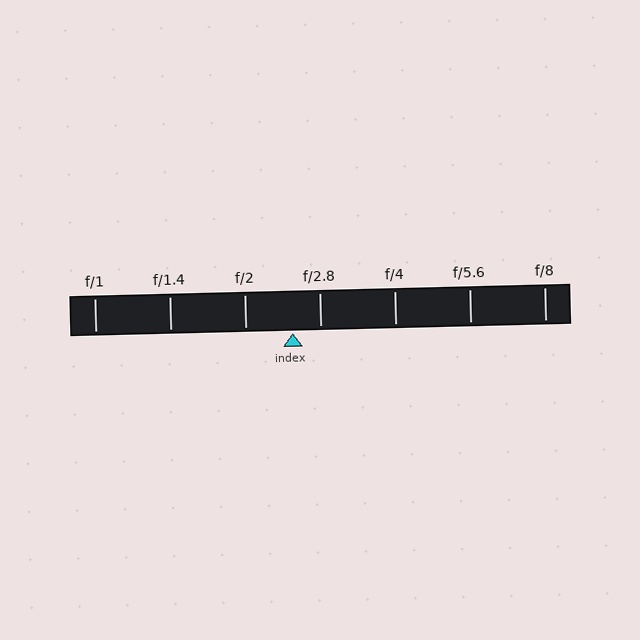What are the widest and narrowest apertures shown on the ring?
The widest aperture shown is f/1 and the narrowest is f/8.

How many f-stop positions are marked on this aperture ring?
There are 7 f-stop positions marked.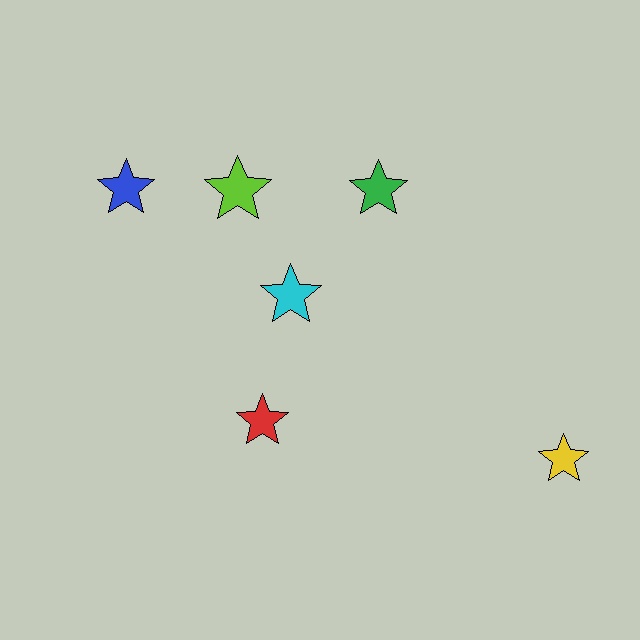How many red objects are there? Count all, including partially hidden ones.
There is 1 red object.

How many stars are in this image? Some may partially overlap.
There are 6 stars.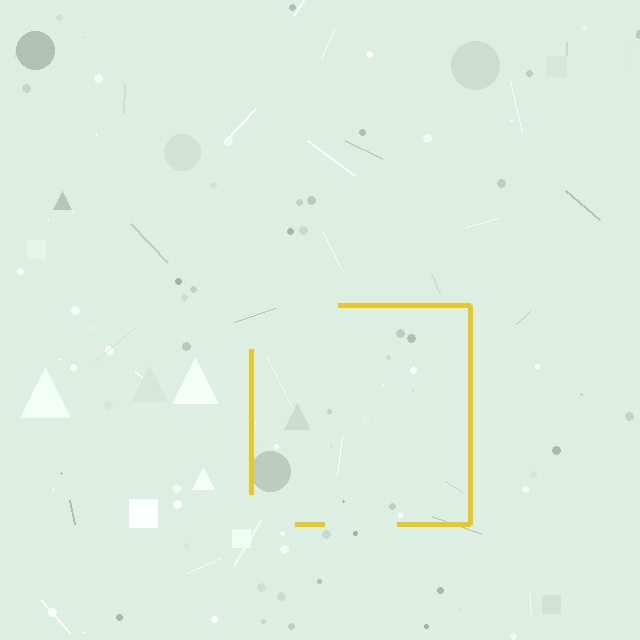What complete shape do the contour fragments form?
The contour fragments form a square.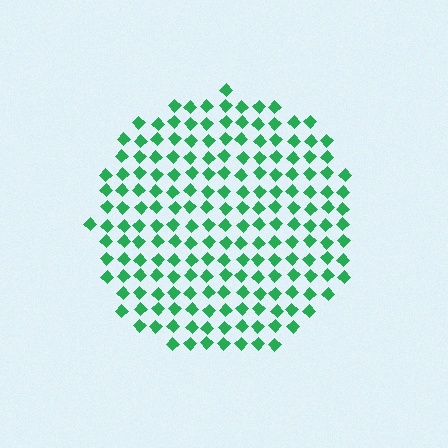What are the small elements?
The small elements are diamonds.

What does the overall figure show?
The overall figure shows a circle.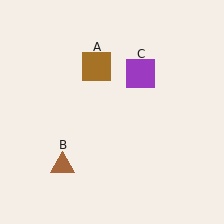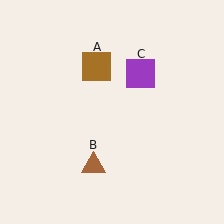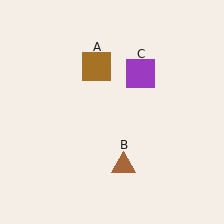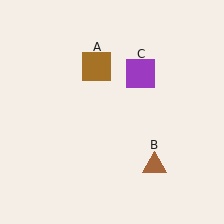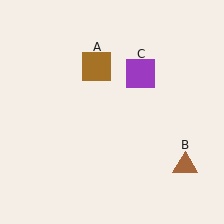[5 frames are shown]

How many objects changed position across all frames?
1 object changed position: brown triangle (object B).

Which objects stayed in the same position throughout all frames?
Brown square (object A) and purple square (object C) remained stationary.